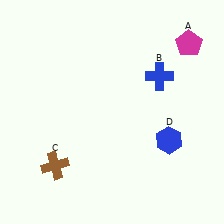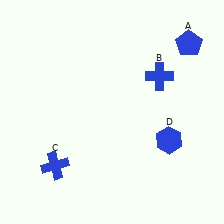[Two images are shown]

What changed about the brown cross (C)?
In Image 1, C is brown. In Image 2, it changed to blue.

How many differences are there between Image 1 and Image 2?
There are 2 differences between the two images.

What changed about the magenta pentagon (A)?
In Image 1, A is magenta. In Image 2, it changed to blue.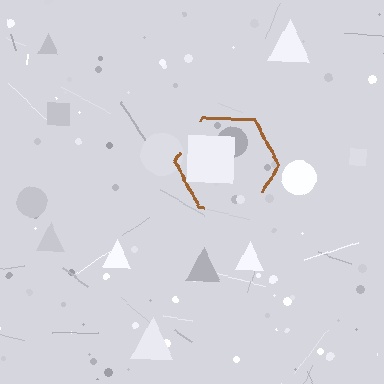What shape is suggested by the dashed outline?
The dashed outline suggests a hexagon.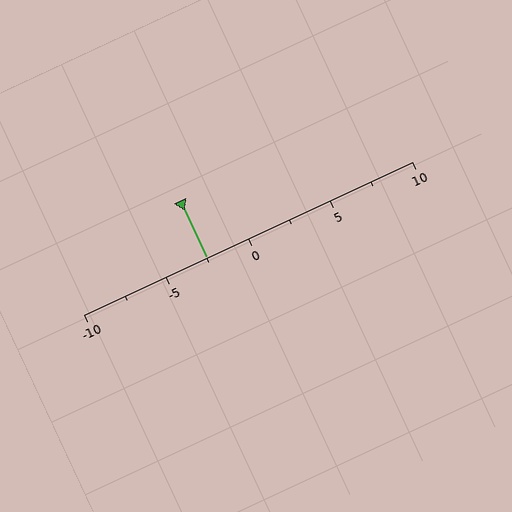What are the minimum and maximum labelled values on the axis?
The axis runs from -10 to 10.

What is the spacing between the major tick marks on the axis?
The major ticks are spaced 5 apart.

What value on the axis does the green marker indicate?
The marker indicates approximately -2.5.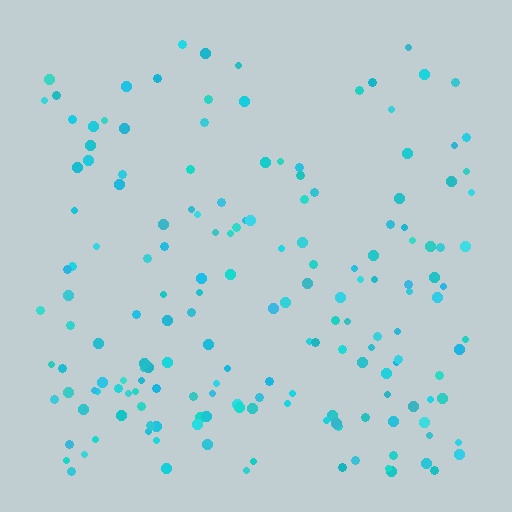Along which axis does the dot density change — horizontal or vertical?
Vertical.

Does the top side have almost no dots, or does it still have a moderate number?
Still a moderate number, just noticeably fewer than the bottom.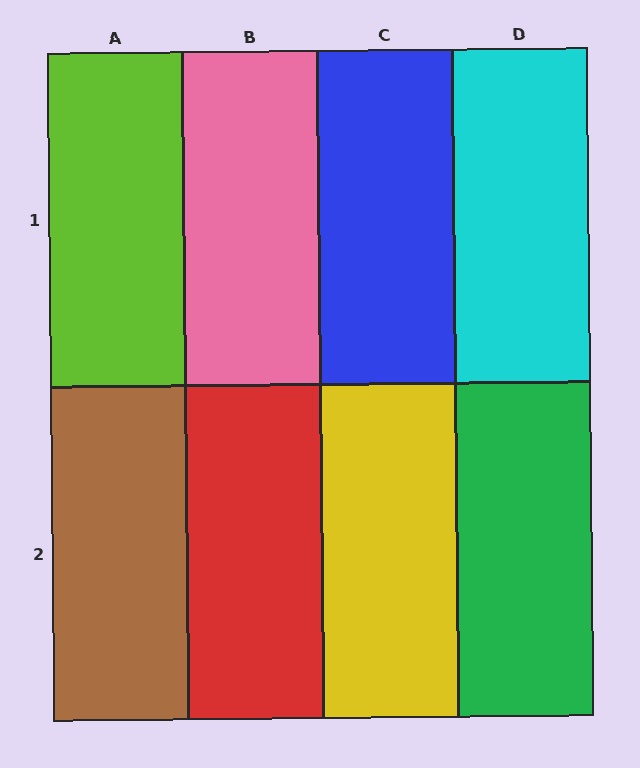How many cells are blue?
1 cell is blue.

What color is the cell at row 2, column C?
Yellow.